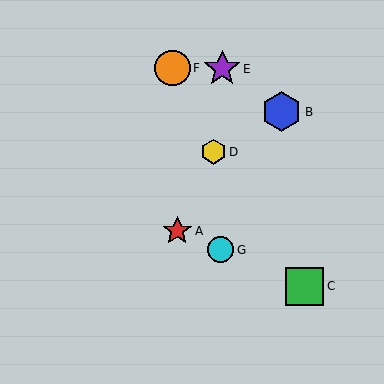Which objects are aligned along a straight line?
Objects A, C, G are aligned along a straight line.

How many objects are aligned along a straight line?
3 objects (A, C, G) are aligned along a straight line.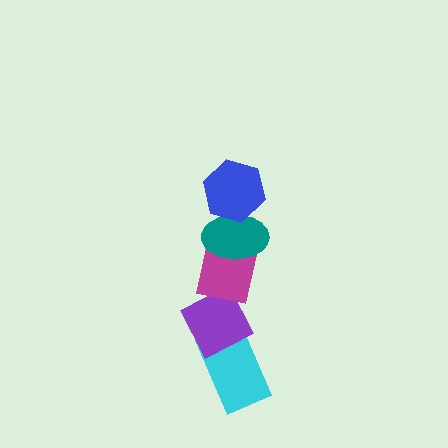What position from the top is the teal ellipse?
The teal ellipse is 2nd from the top.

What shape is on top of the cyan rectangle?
The purple diamond is on top of the cyan rectangle.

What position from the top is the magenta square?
The magenta square is 3rd from the top.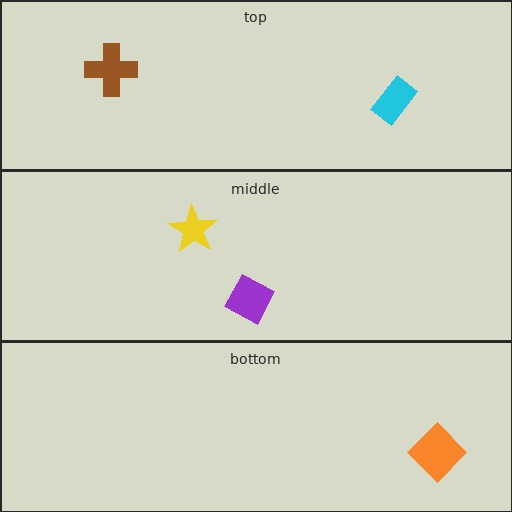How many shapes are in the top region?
2.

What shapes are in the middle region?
The yellow star, the purple square.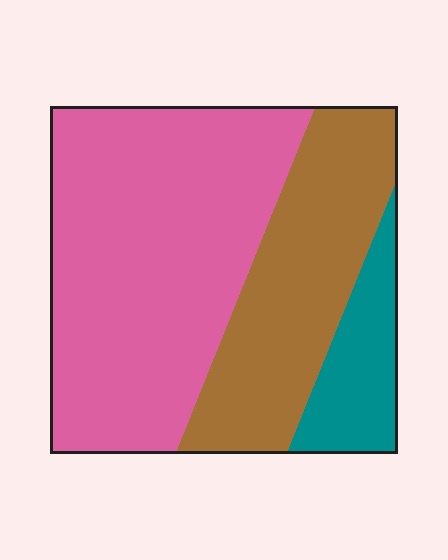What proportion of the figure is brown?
Brown takes up between a sixth and a third of the figure.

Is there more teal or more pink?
Pink.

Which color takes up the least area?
Teal, at roughly 15%.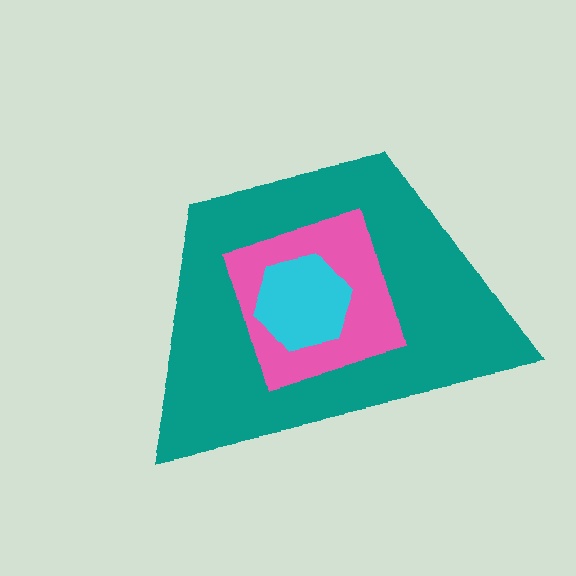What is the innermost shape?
The cyan hexagon.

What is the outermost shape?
The teal trapezoid.